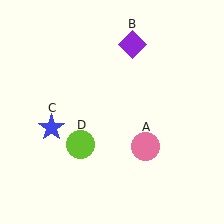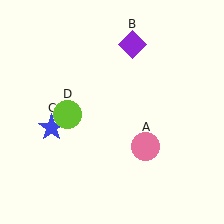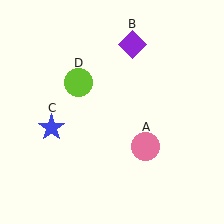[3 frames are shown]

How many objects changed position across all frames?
1 object changed position: lime circle (object D).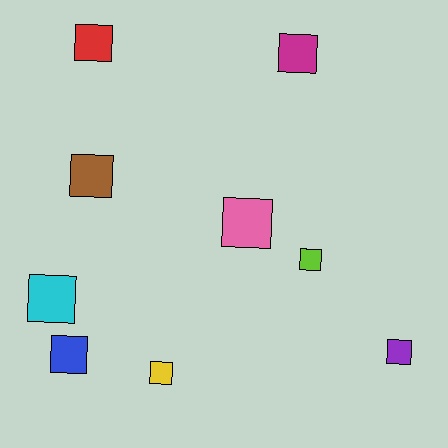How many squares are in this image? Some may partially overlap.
There are 9 squares.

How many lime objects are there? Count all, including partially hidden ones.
There is 1 lime object.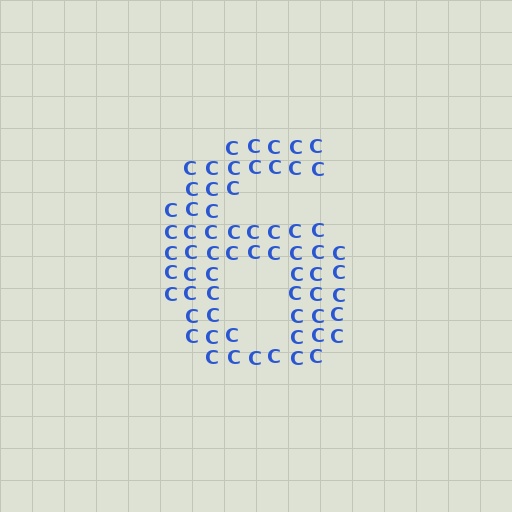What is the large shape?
The large shape is the digit 6.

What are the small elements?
The small elements are letter C's.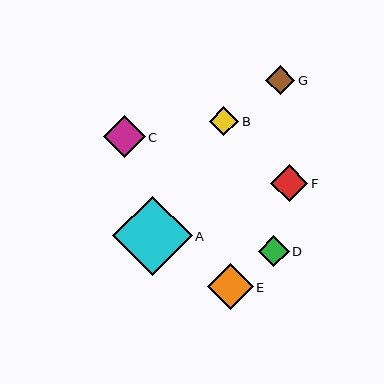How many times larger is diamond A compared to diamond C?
Diamond A is approximately 1.9 times the size of diamond C.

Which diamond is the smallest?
Diamond G is the smallest with a size of approximately 29 pixels.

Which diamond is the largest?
Diamond A is the largest with a size of approximately 79 pixels.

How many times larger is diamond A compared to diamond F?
Diamond A is approximately 2.2 times the size of diamond F.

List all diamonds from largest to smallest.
From largest to smallest: A, E, C, F, D, B, G.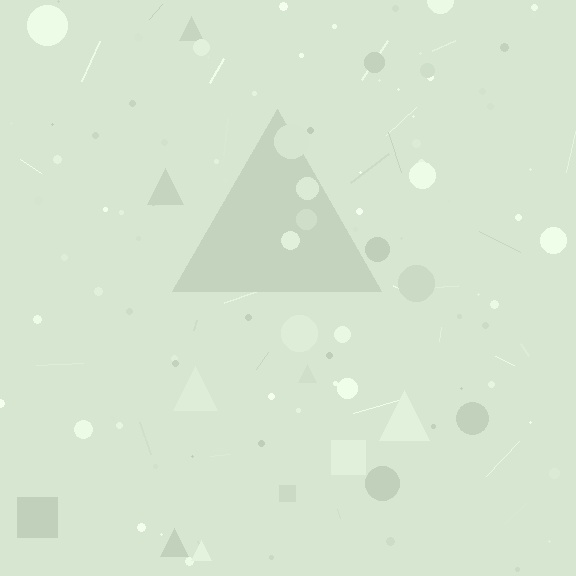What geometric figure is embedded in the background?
A triangle is embedded in the background.